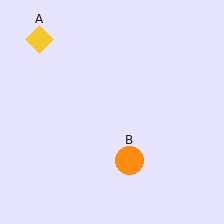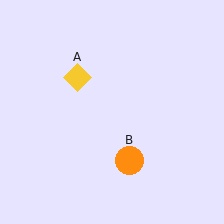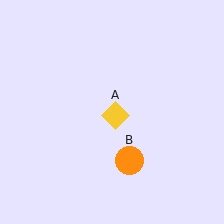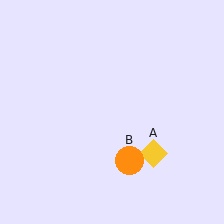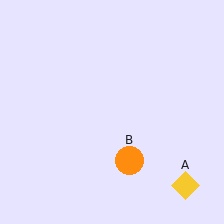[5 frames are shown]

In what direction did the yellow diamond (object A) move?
The yellow diamond (object A) moved down and to the right.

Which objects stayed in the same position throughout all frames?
Orange circle (object B) remained stationary.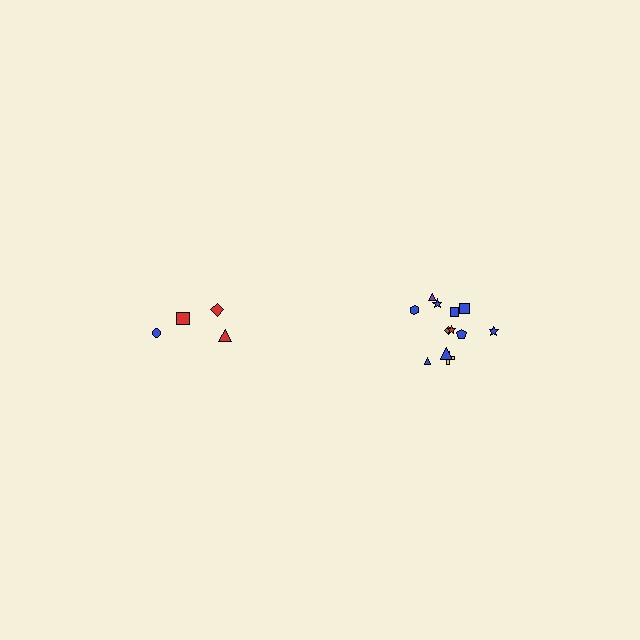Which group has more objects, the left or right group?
The right group.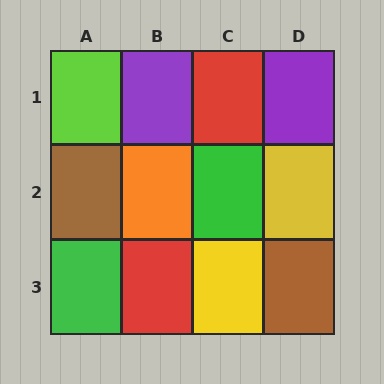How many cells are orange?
1 cell is orange.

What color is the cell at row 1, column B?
Purple.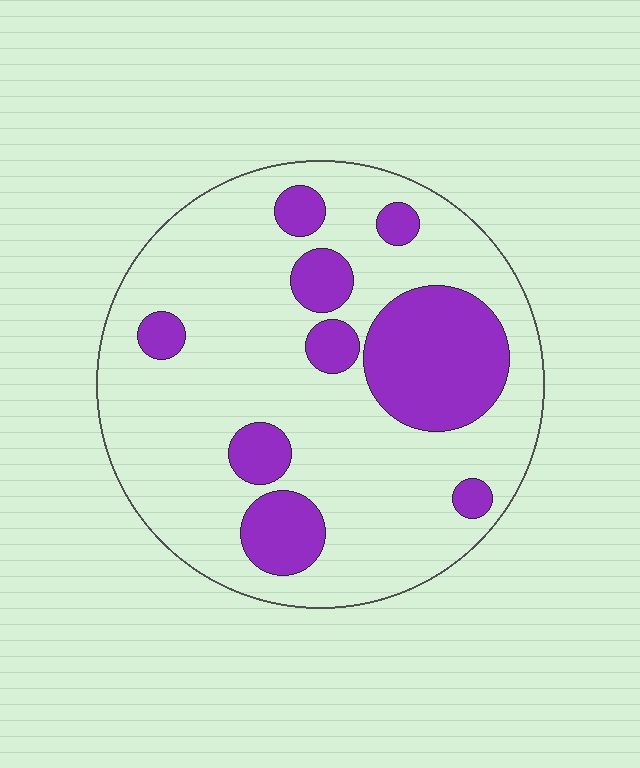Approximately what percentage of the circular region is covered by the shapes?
Approximately 25%.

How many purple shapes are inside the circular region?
9.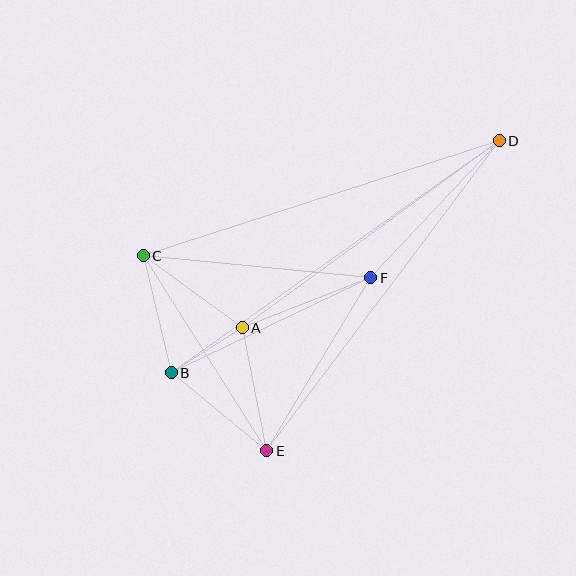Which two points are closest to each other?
Points A and B are closest to each other.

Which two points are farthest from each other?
Points B and D are farthest from each other.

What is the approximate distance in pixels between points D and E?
The distance between D and E is approximately 387 pixels.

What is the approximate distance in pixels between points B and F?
The distance between B and F is approximately 221 pixels.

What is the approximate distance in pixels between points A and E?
The distance between A and E is approximately 126 pixels.